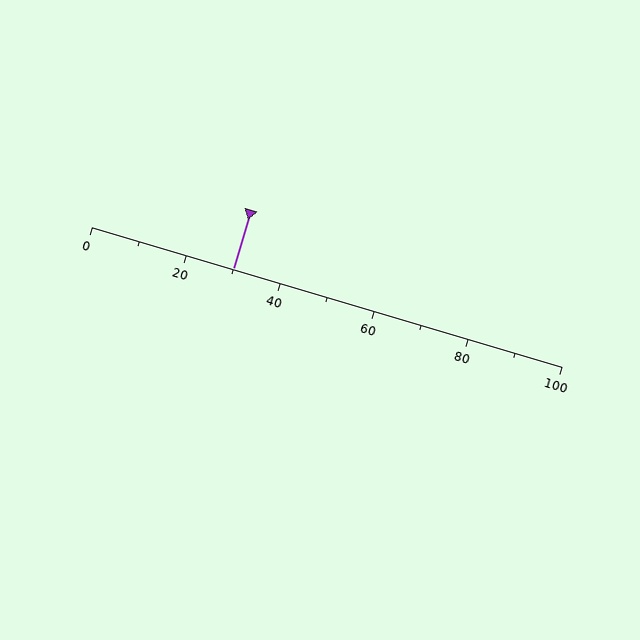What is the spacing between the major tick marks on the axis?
The major ticks are spaced 20 apart.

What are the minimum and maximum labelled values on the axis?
The axis runs from 0 to 100.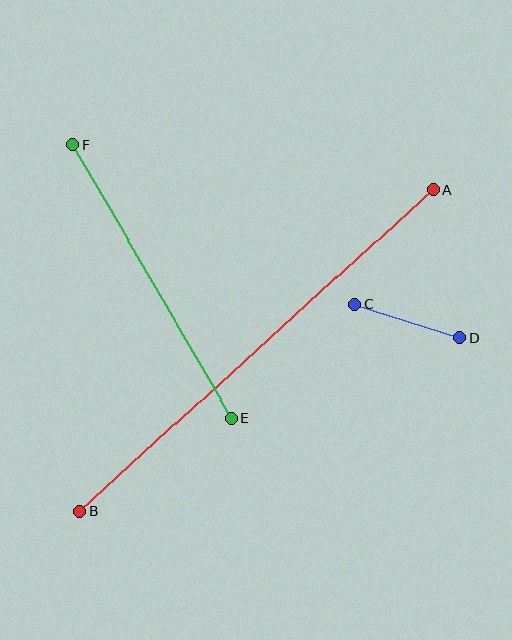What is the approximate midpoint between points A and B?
The midpoint is at approximately (256, 350) pixels.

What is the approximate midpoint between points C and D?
The midpoint is at approximately (407, 321) pixels.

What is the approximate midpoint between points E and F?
The midpoint is at approximately (152, 281) pixels.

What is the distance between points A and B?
The distance is approximately 477 pixels.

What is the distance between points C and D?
The distance is approximately 110 pixels.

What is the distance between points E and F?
The distance is approximately 316 pixels.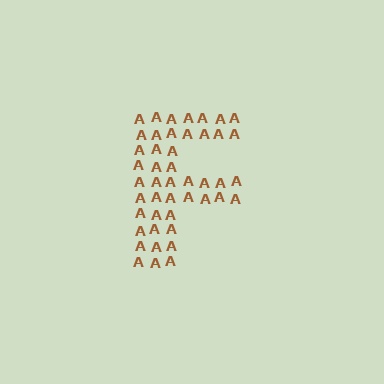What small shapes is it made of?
It is made of small letter A's.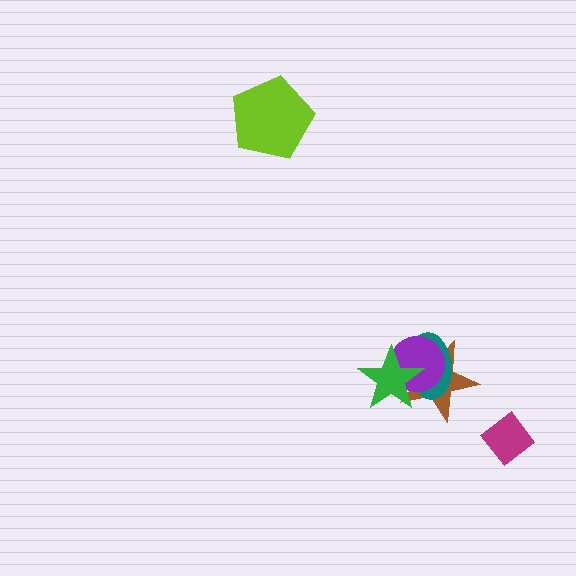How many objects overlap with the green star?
3 objects overlap with the green star.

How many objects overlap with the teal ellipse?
3 objects overlap with the teal ellipse.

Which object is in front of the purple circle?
The green star is in front of the purple circle.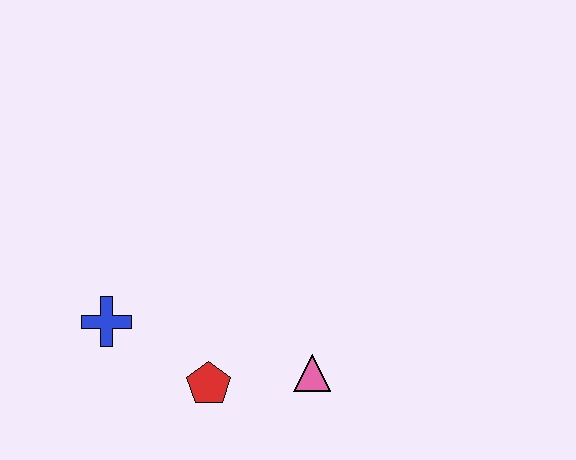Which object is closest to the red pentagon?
The pink triangle is closest to the red pentagon.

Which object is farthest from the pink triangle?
The blue cross is farthest from the pink triangle.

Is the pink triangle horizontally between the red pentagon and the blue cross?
No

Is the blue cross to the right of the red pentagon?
No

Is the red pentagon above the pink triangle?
No